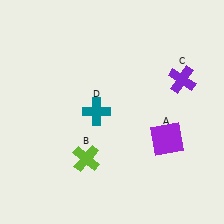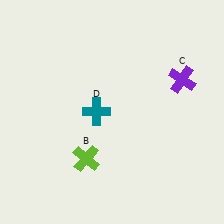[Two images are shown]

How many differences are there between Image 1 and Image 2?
There is 1 difference between the two images.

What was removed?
The purple square (A) was removed in Image 2.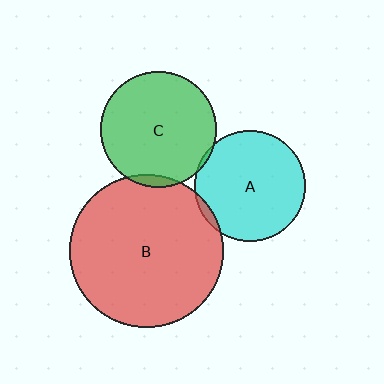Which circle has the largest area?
Circle B (red).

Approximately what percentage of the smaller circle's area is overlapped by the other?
Approximately 5%.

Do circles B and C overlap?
Yes.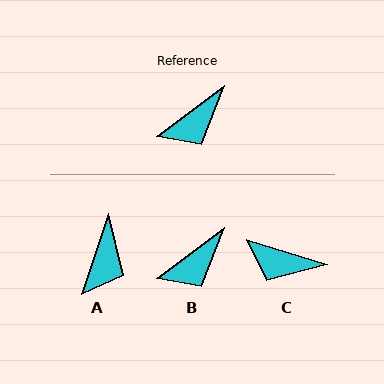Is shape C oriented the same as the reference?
No, it is off by about 54 degrees.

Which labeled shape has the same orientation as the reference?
B.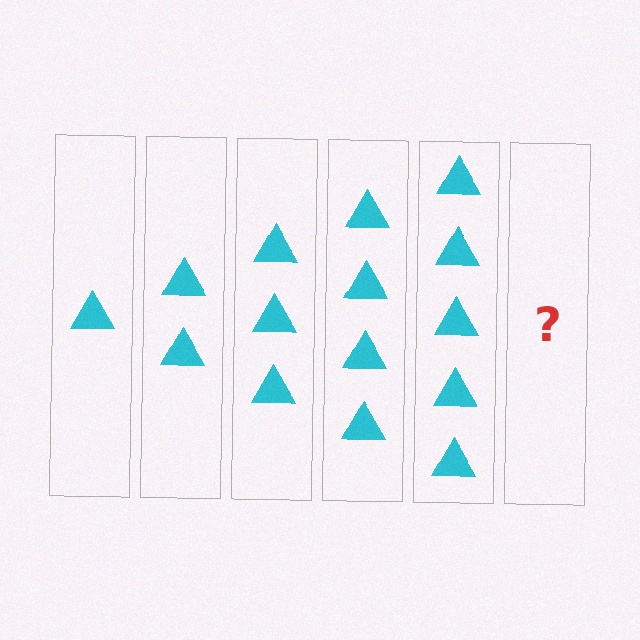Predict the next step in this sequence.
The next step is 6 triangles.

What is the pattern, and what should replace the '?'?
The pattern is that each step adds one more triangle. The '?' should be 6 triangles.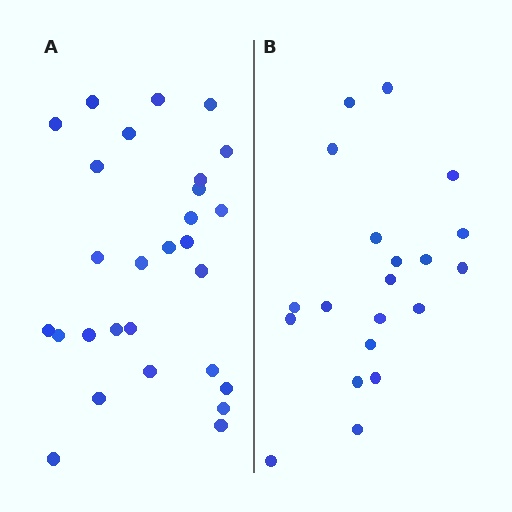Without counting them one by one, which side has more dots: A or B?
Region A (the left region) has more dots.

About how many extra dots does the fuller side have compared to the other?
Region A has roughly 8 or so more dots than region B.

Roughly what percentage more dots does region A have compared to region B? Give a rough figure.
About 40% more.